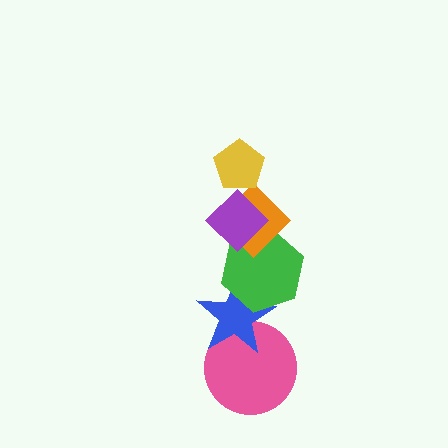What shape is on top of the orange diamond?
The purple diamond is on top of the orange diamond.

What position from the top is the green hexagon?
The green hexagon is 4th from the top.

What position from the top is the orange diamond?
The orange diamond is 3rd from the top.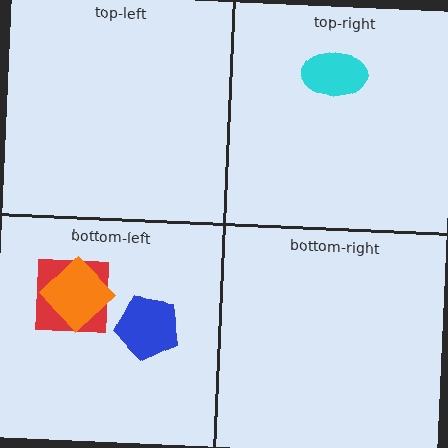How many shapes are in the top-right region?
1.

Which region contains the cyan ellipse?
The top-right region.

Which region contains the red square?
The bottom-left region.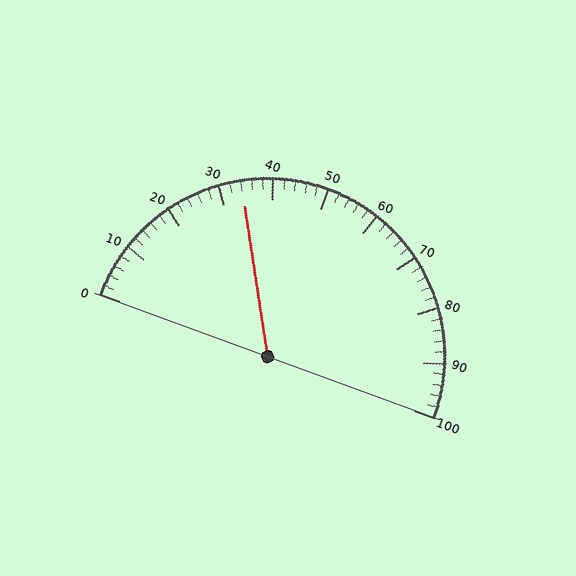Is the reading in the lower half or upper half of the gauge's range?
The reading is in the lower half of the range (0 to 100).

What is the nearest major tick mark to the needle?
The nearest major tick mark is 30.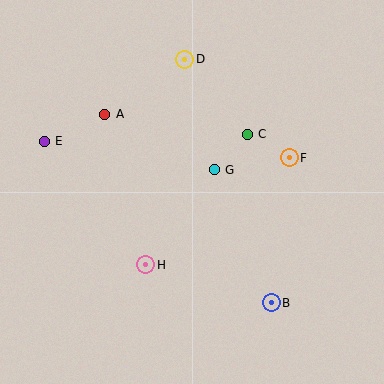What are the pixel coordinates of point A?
Point A is at (105, 114).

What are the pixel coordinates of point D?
Point D is at (185, 59).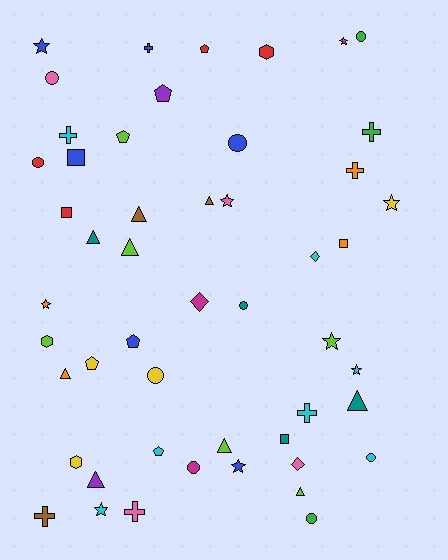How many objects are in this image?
There are 50 objects.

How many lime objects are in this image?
There are 6 lime objects.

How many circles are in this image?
There are 9 circles.